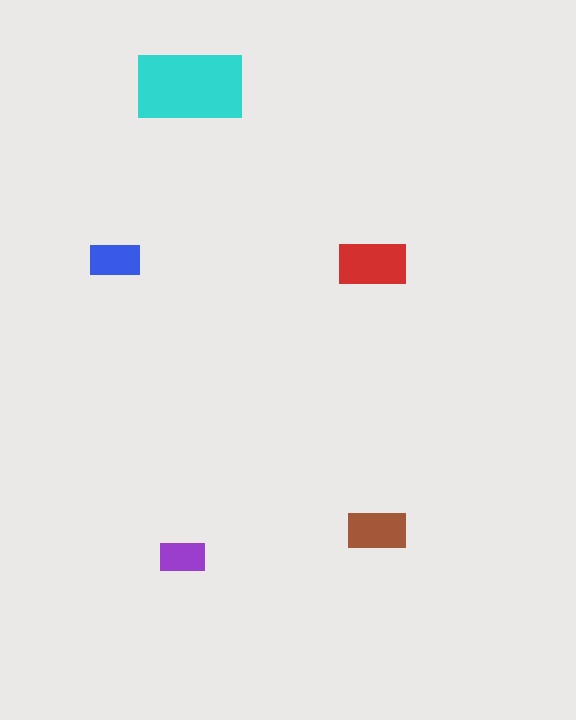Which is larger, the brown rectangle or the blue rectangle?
The brown one.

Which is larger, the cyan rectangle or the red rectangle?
The cyan one.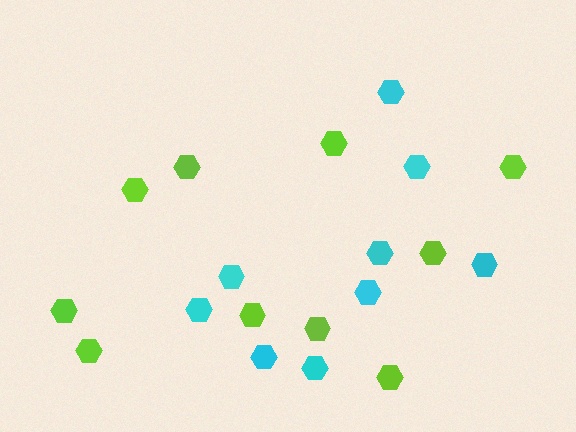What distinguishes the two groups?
There are 2 groups: one group of lime hexagons (10) and one group of cyan hexagons (9).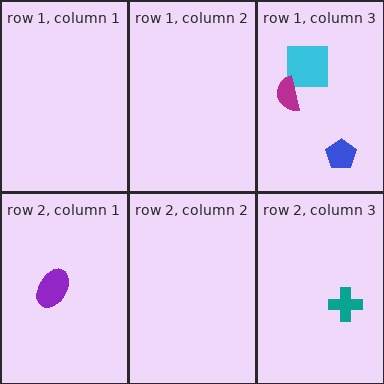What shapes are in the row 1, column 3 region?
The cyan square, the magenta semicircle, the blue pentagon.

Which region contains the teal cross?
The row 2, column 3 region.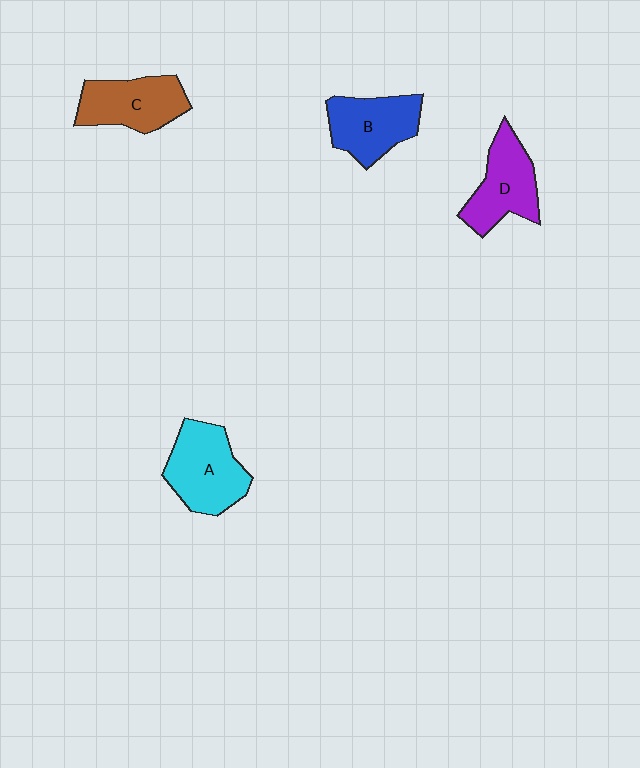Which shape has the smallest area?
Shape D (purple).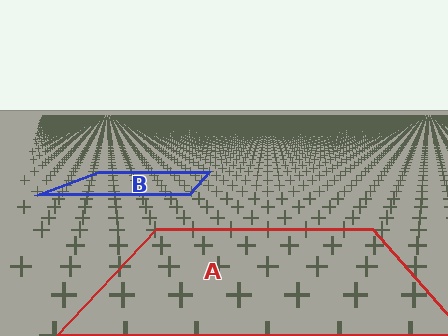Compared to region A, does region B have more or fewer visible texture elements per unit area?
Region B has more texture elements per unit area — they are packed more densely because it is farther away.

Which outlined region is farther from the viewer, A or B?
Region B is farther from the viewer — the texture elements inside it appear smaller and more densely packed.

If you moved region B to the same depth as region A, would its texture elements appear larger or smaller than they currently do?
They would appear larger. At a closer depth, the same texture elements are projected at a bigger on-screen size.